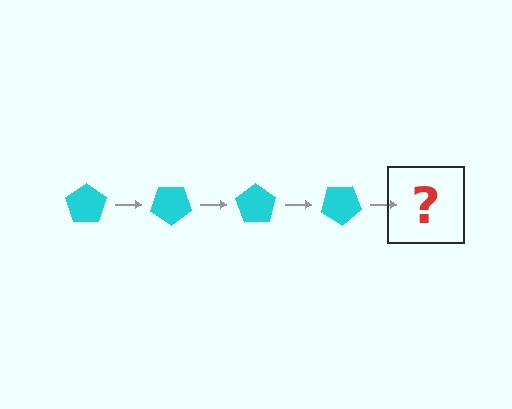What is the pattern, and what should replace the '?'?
The pattern is that the pentagon rotates 35 degrees each step. The '?' should be a cyan pentagon rotated 140 degrees.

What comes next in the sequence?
The next element should be a cyan pentagon rotated 140 degrees.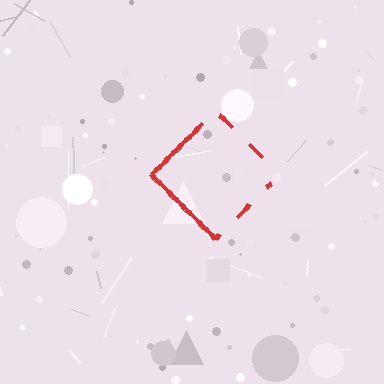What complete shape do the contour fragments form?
The contour fragments form a diamond.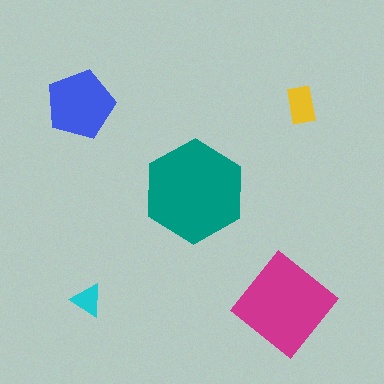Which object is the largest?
The teal hexagon.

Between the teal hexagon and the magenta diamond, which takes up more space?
The teal hexagon.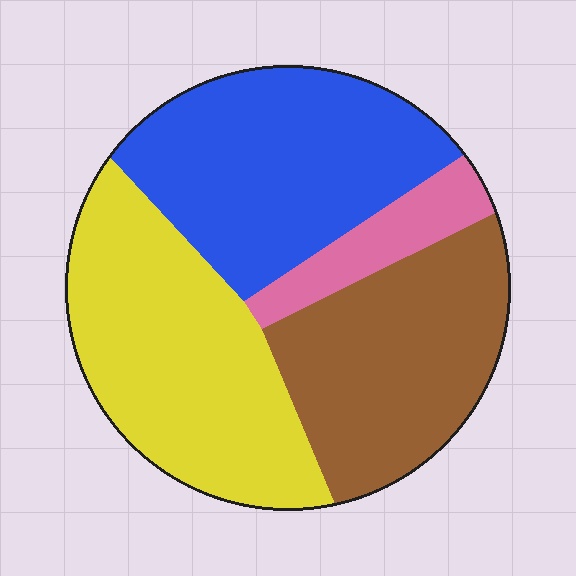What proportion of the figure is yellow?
Yellow covers about 35% of the figure.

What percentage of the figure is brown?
Brown covers 27% of the figure.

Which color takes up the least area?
Pink, at roughly 10%.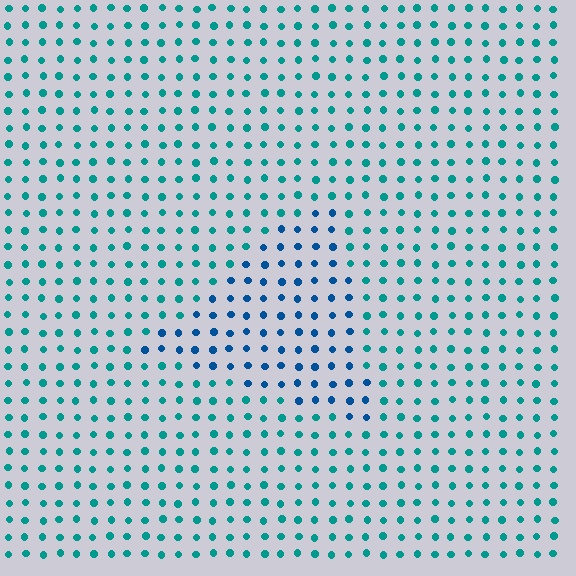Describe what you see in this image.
The image is filled with small teal elements in a uniform arrangement. A triangle-shaped region is visible where the elements are tinted to a slightly different hue, forming a subtle color boundary.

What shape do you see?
I see a triangle.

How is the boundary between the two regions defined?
The boundary is defined purely by a slight shift in hue (about 33 degrees). Spacing, size, and orientation are identical on both sides.